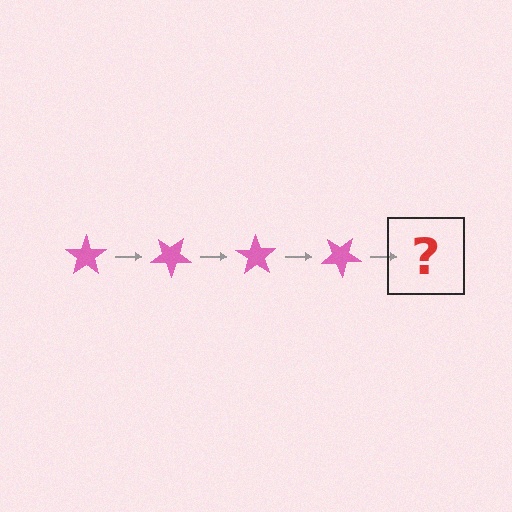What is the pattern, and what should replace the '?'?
The pattern is that the star rotates 35 degrees each step. The '?' should be a pink star rotated 140 degrees.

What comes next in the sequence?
The next element should be a pink star rotated 140 degrees.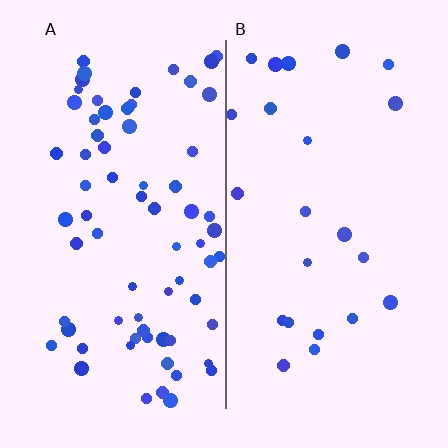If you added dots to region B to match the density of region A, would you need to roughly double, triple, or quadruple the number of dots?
Approximately triple.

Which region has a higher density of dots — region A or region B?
A (the left).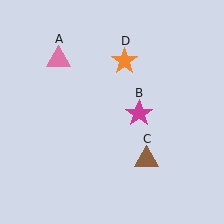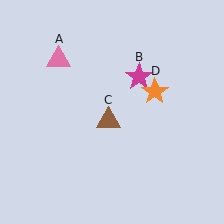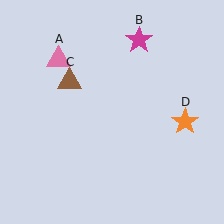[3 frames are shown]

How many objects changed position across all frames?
3 objects changed position: magenta star (object B), brown triangle (object C), orange star (object D).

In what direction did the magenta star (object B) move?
The magenta star (object B) moved up.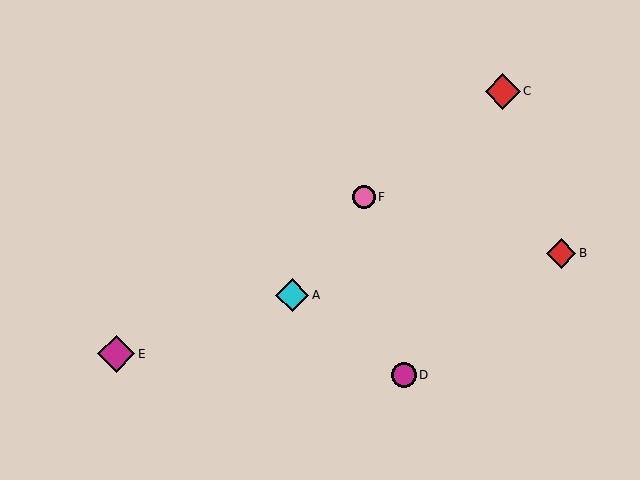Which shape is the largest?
The magenta diamond (labeled E) is the largest.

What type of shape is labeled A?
Shape A is a cyan diamond.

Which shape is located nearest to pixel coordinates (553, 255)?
The red diamond (labeled B) at (561, 253) is nearest to that location.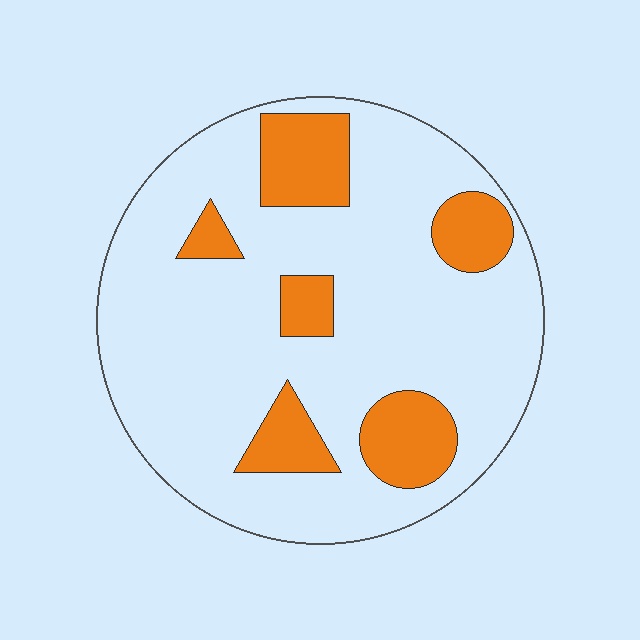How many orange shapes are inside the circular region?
6.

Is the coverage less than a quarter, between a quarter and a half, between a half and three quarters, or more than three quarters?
Less than a quarter.